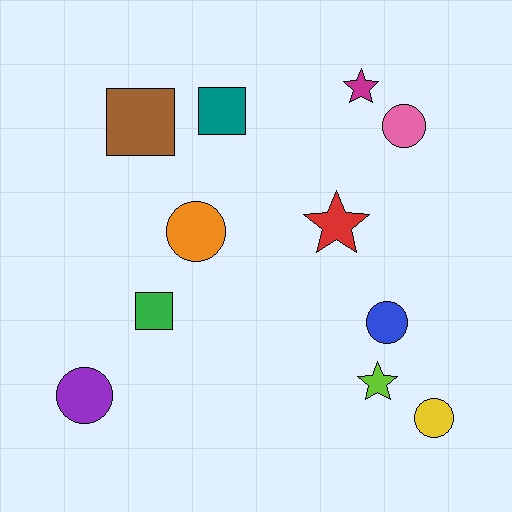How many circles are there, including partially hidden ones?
There are 5 circles.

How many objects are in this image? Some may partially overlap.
There are 11 objects.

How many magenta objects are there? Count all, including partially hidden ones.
There is 1 magenta object.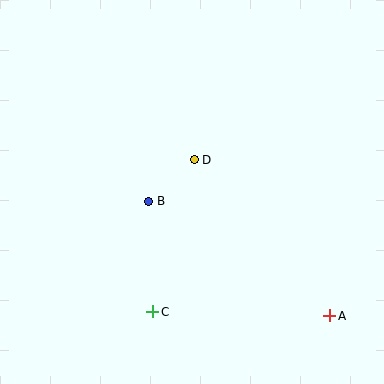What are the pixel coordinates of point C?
Point C is at (153, 312).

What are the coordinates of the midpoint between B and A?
The midpoint between B and A is at (239, 259).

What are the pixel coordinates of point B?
Point B is at (149, 201).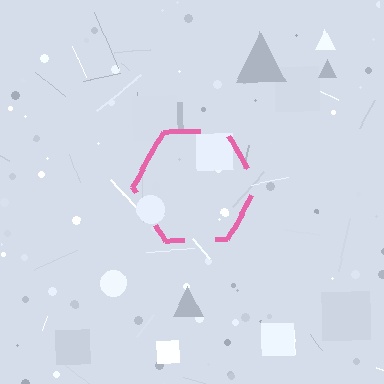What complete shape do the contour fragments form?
The contour fragments form a hexagon.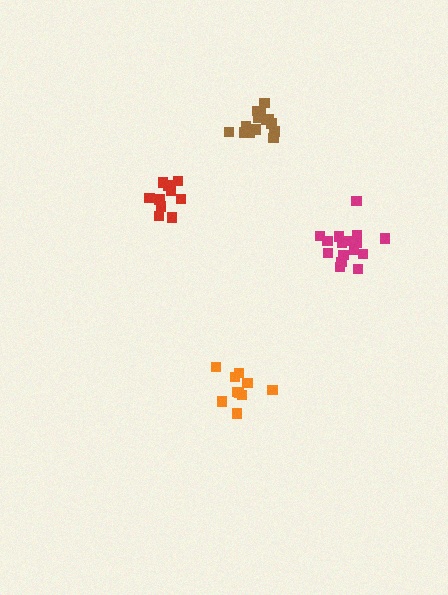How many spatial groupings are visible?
There are 4 spatial groupings.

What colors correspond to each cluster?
The clusters are colored: red, magenta, orange, brown.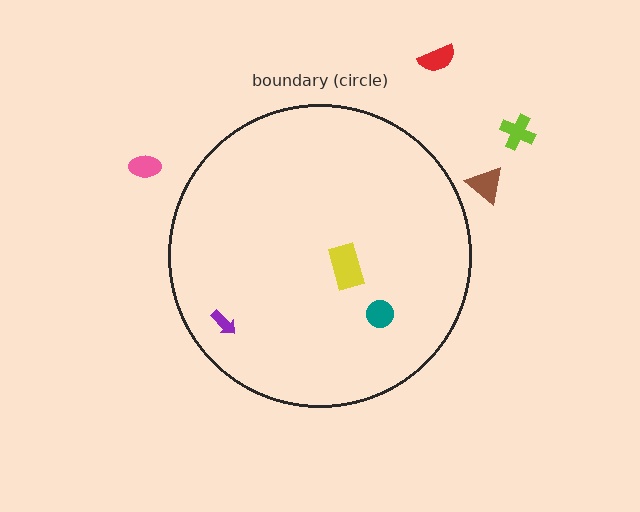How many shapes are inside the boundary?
3 inside, 4 outside.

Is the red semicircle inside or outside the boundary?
Outside.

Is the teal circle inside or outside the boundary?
Inside.